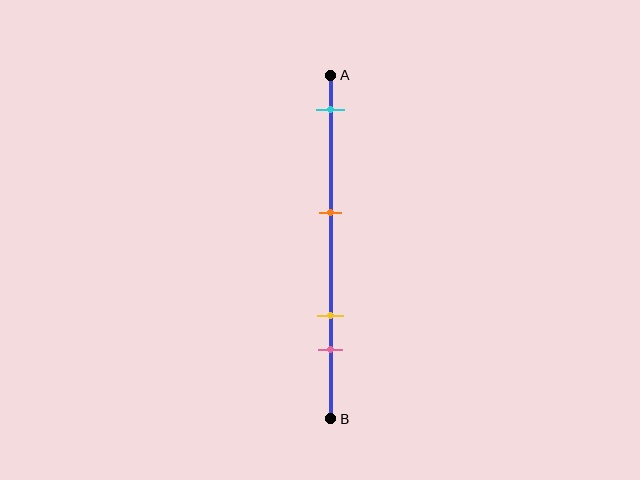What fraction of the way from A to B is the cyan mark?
The cyan mark is approximately 10% (0.1) of the way from A to B.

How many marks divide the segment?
There are 4 marks dividing the segment.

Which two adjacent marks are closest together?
The yellow and pink marks are the closest adjacent pair.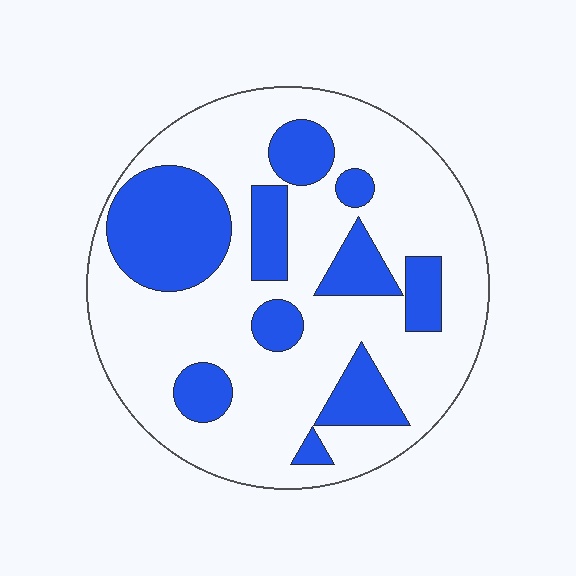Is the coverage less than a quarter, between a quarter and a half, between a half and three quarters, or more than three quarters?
Between a quarter and a half.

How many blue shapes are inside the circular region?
10.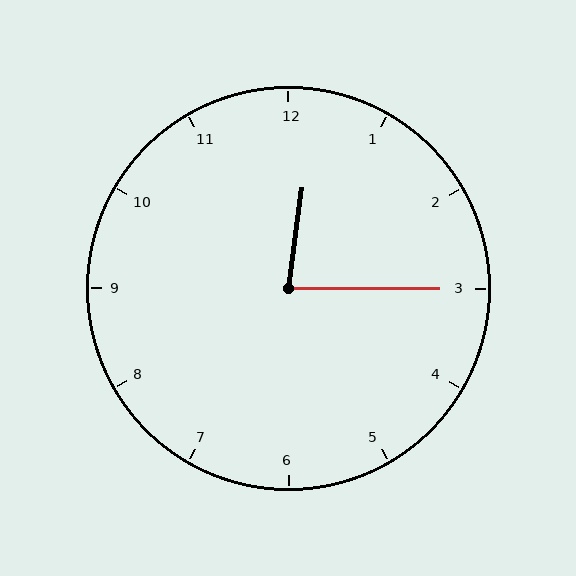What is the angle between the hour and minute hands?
Approximately 82 degrees.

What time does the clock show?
12:15.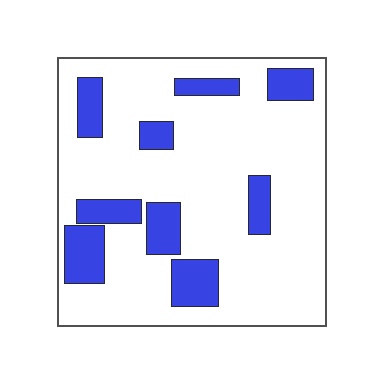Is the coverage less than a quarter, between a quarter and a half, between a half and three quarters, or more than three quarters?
Less than a quarter.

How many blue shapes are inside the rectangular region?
9.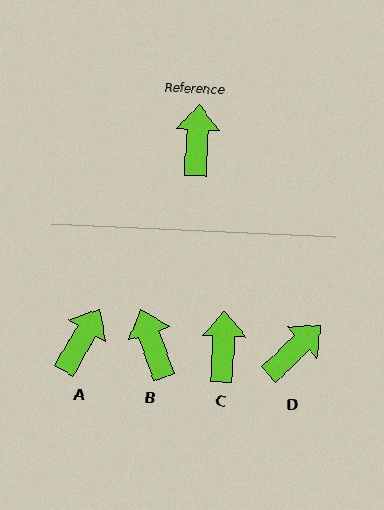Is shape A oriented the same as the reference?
No, it is off by about 28 degrees.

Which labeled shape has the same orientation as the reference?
C.